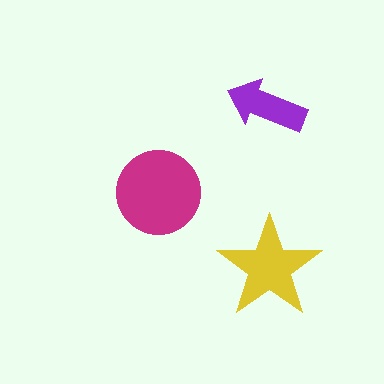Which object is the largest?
The magenta circle.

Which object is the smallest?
The purple arrow.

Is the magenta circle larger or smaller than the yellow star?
Larger.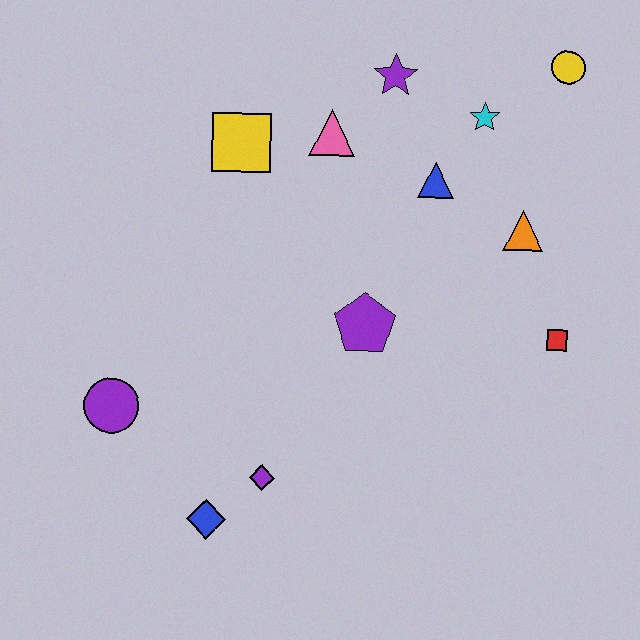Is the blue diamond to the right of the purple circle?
Yes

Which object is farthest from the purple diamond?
The yellow circle is farthest from the purple diamond.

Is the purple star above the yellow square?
Yes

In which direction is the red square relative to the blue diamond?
The red square is to the right of the blue diamond.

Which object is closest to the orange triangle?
The blue triangle is closest to the orange triangle.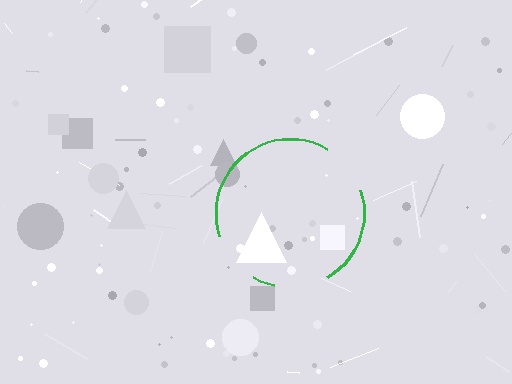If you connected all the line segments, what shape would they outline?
They would outline a circle.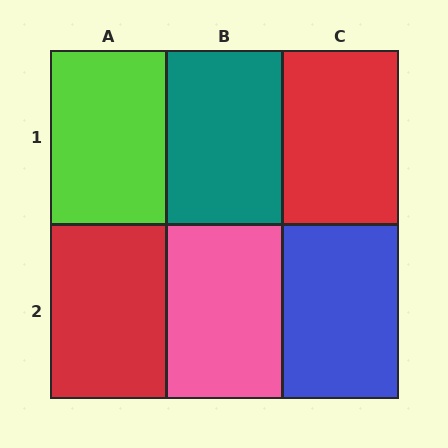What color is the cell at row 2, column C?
Blue.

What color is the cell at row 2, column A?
Red.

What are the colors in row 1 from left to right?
Lime, teal, red.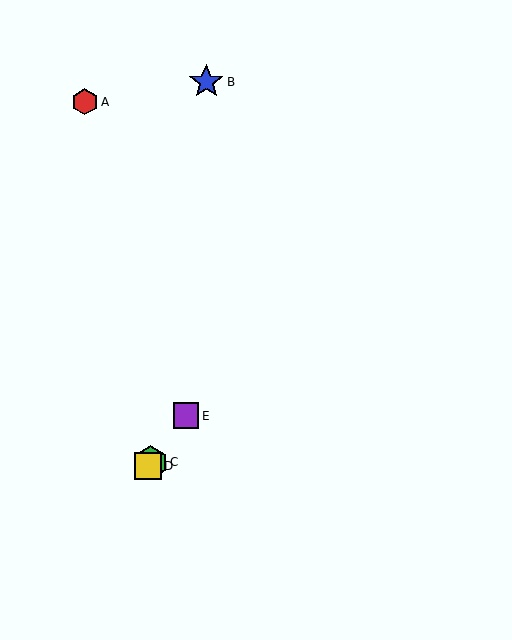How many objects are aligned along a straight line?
3 objects (C, D, E) are aligned along a straight line.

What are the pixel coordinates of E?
Object E is at (186, 416).